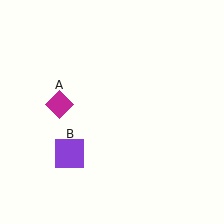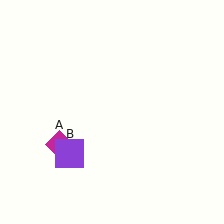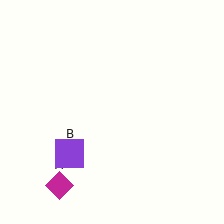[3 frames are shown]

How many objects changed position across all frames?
1 object changed position: magenta diamond (object A).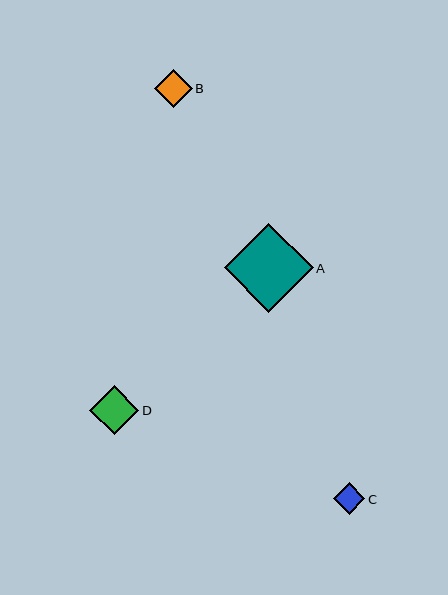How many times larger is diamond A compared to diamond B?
Diamond A is approximately 2.3 times the size of diamond B.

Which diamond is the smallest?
Diamond C is the smallest with a size of approximately 31 pixels.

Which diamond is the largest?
Diamond A is the largest with a size of approximately 89 pixels.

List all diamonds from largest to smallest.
From largest to smallest: A, D, B, C.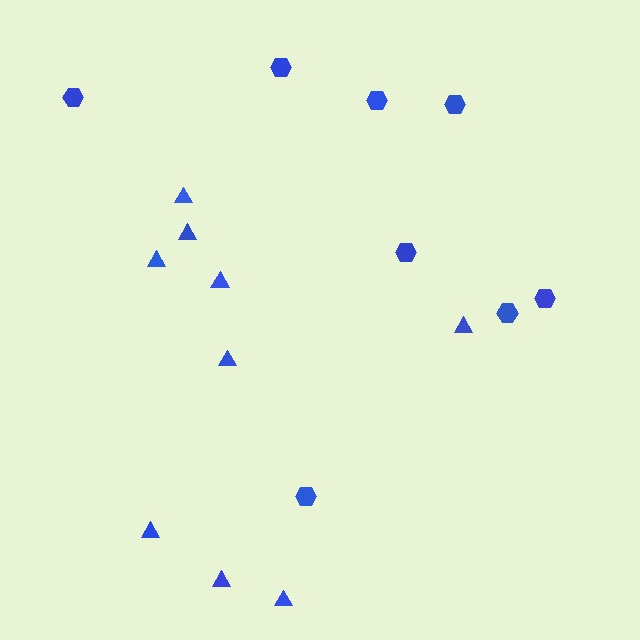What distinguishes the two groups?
There are 2 groups: one group of hexagons (8) and one group of triangles (9).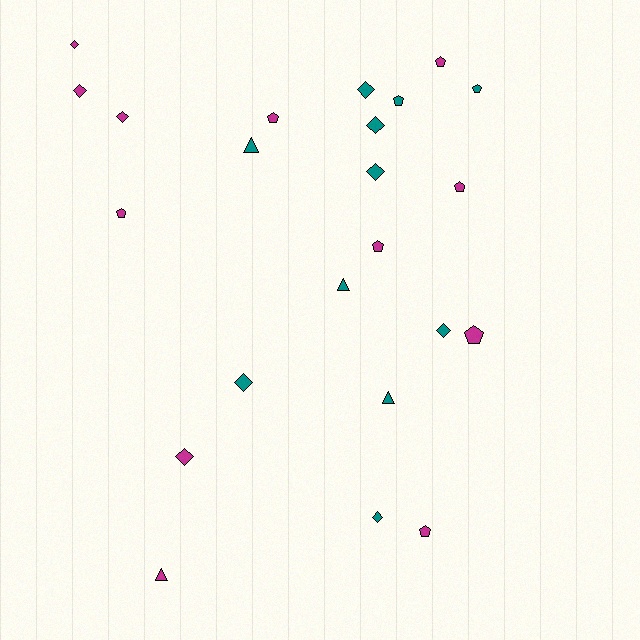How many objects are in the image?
There are 23 objects.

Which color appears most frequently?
Magenta, with 12 objects.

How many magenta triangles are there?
There is 1 magenta triangle.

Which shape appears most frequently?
Diamond, with 10 objects.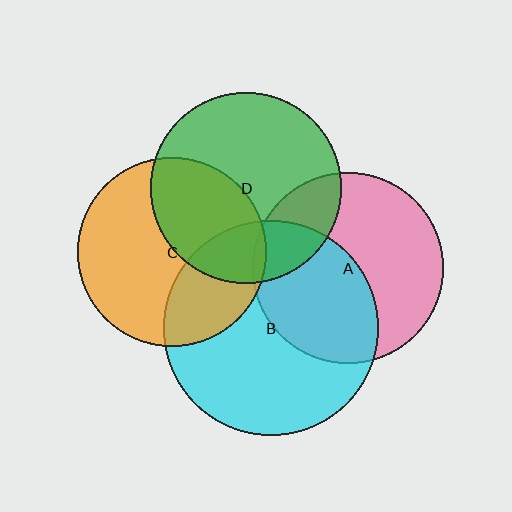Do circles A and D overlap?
Yes.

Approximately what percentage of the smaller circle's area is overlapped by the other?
Approximately 20%.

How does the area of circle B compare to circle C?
Approximately 1.3 times.